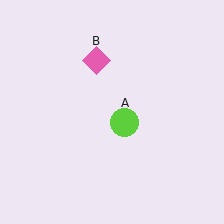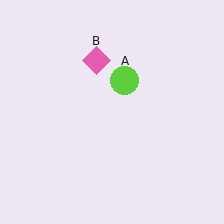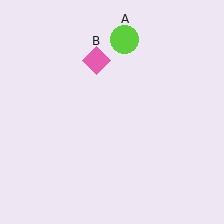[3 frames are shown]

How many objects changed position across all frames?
1 object changed position: lime circle (object A).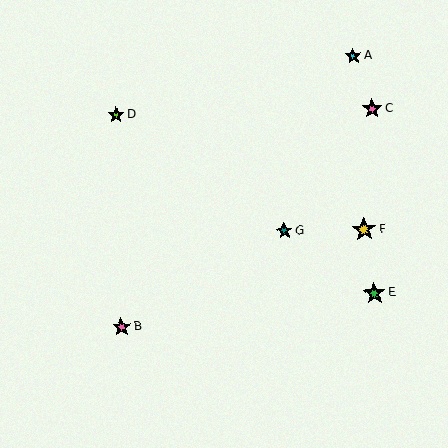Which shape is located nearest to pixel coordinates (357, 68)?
The cyan star (labeled A) at (353, 56) is nearest to that location.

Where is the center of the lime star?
The center of the lime star is at (116, 115).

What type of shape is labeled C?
Shape C is a pink star.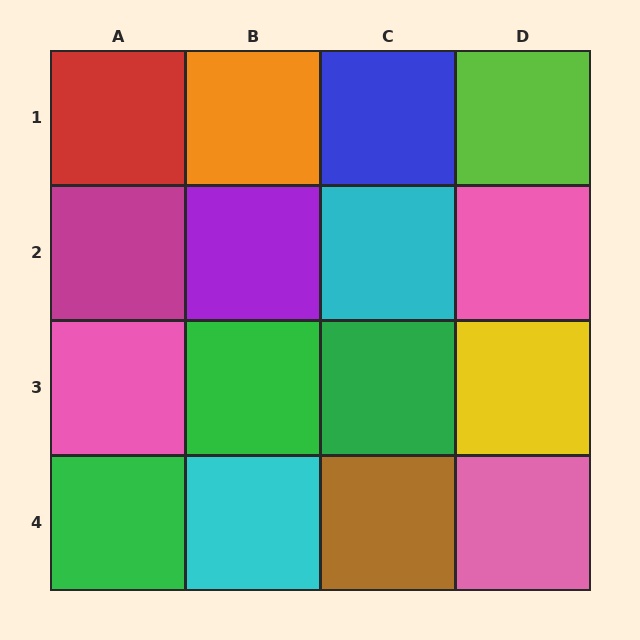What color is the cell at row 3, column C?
Green.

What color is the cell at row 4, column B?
Cyan.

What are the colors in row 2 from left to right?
Magenta, purple, cyan, pink.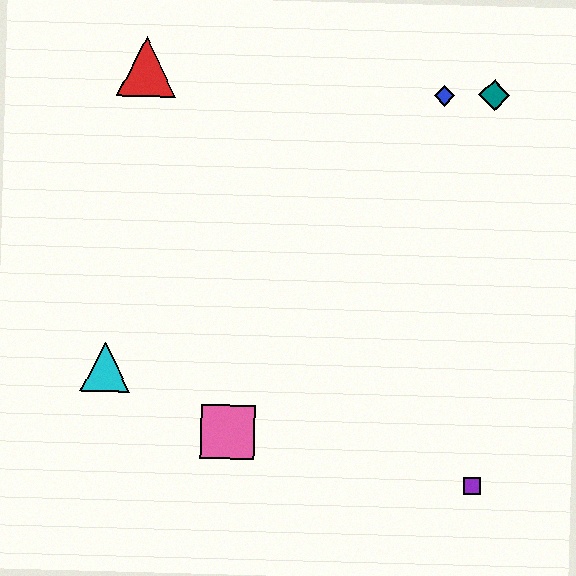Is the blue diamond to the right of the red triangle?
Yes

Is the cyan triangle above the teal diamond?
No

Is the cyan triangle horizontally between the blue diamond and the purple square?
No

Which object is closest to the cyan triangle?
The pink square is closest to the cyan triangle.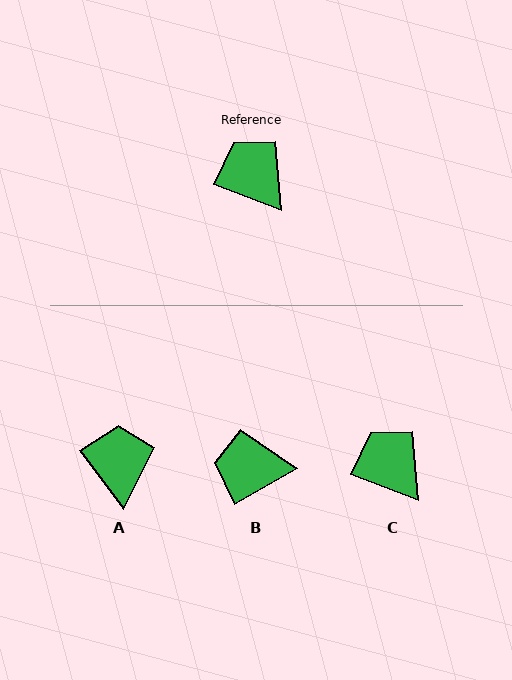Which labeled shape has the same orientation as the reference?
C.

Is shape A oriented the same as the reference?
No, it is off by about 32 degrees.